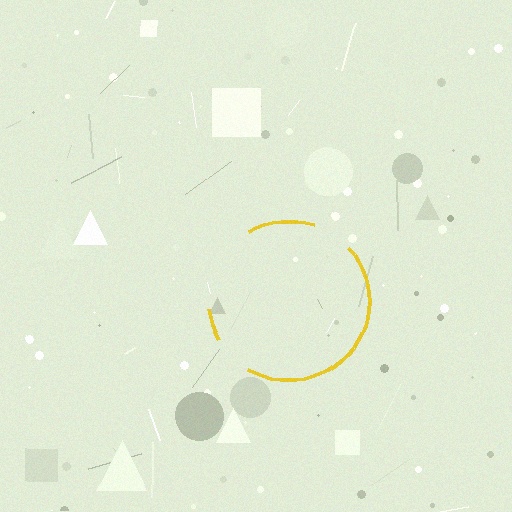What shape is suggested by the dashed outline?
The dashed outline suggests a circle.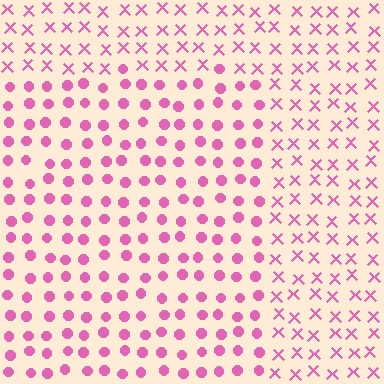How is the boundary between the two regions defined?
The boundary is defined by a change in element shape: circles inside vs. X marks outside. All elements share the same color and spacing.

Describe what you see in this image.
The image is filled with small pink elements arranged in a uniform grid. A rectangle-shaped region contains circles, while the surrounding area contains X marks. The boundary is defined purely by the change in element shape.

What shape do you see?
I see a rectangle.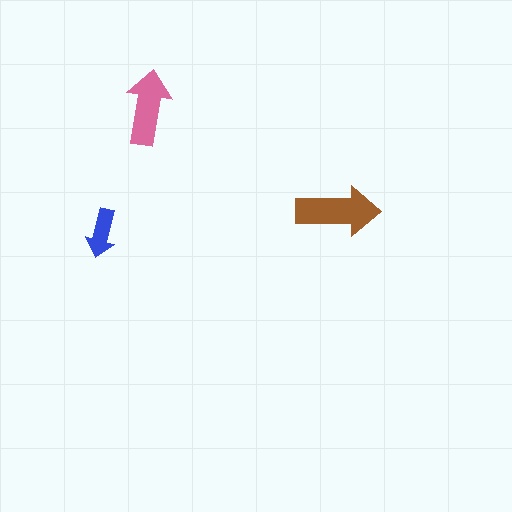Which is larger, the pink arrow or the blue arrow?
The pink one.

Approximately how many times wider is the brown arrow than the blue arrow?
About 1.5 times wider.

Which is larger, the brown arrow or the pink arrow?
The brown one.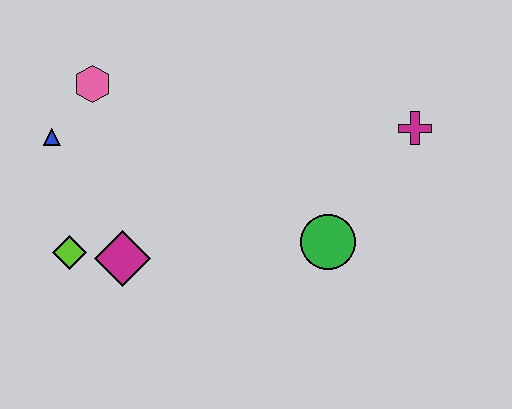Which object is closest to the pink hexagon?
The blue triangle is closest to the pink hexagon.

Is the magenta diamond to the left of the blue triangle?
No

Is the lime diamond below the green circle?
Yes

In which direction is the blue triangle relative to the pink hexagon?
The blue triangle is below the pink hexagon.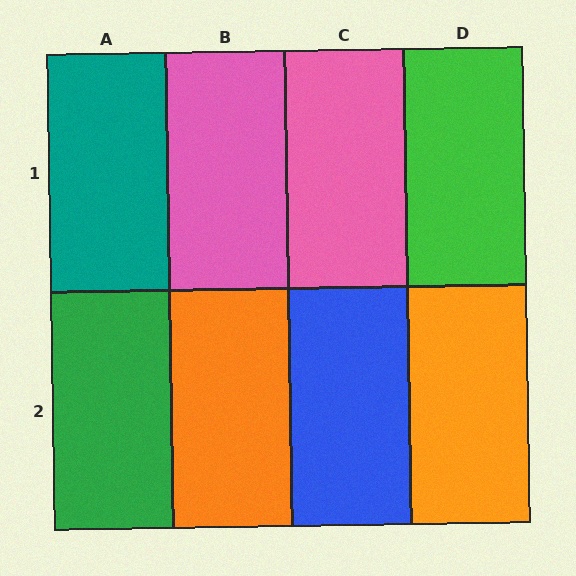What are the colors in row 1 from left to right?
Teal, pink, pink, green.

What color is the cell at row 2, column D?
Orange.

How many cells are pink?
2 cells are pink.